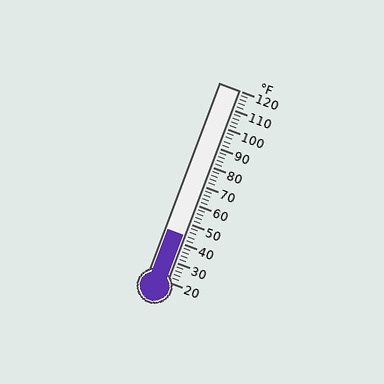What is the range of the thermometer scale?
The thermometer scale ranges from 20°F to 120°F.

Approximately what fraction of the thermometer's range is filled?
The thermometer is filled to approximately 25% of its range.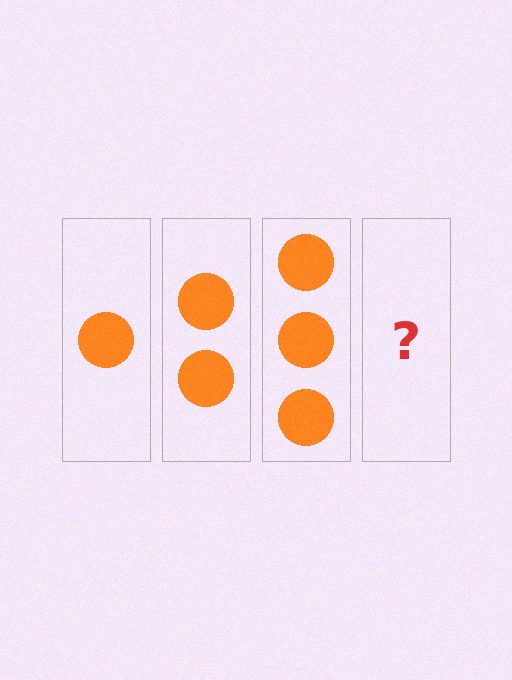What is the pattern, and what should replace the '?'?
The pattern is that each step adds one more circle. The '?' should be 4 circles.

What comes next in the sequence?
The next element should be 4 circles.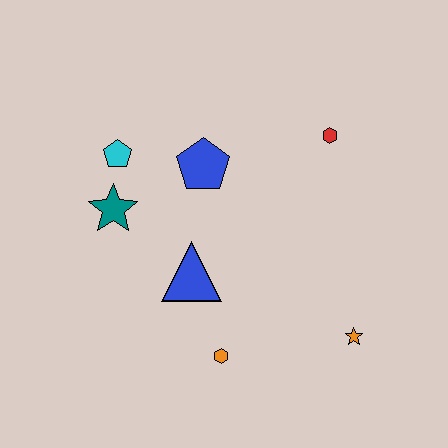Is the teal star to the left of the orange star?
Yes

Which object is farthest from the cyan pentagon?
The orange star is farthest from the cyan pentagon.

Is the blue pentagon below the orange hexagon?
No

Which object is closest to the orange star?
The orange hexagon is closest to the orange star.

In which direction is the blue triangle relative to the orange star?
The blue triangle is to the left of the orange star.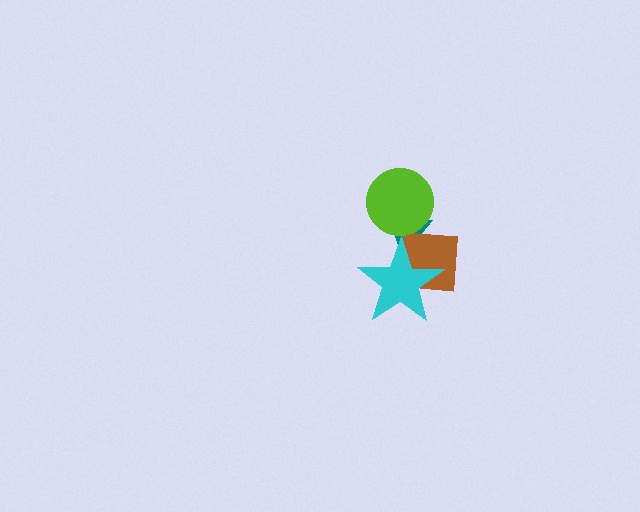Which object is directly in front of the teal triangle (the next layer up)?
The brown square is directly in front of the teal triangle.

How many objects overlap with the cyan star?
2 objects overlap with the cyan star.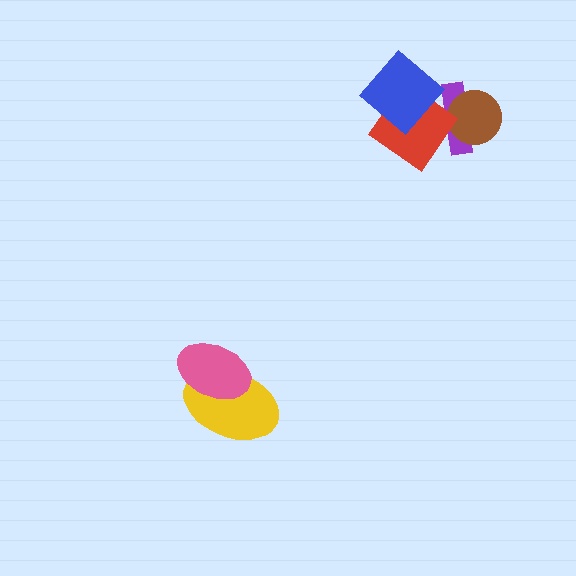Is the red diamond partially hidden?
Yes, it is partially covered by another shape.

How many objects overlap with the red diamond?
3 objects overlap with the red diamond.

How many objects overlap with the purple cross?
2 objects overlap with the purple cross.